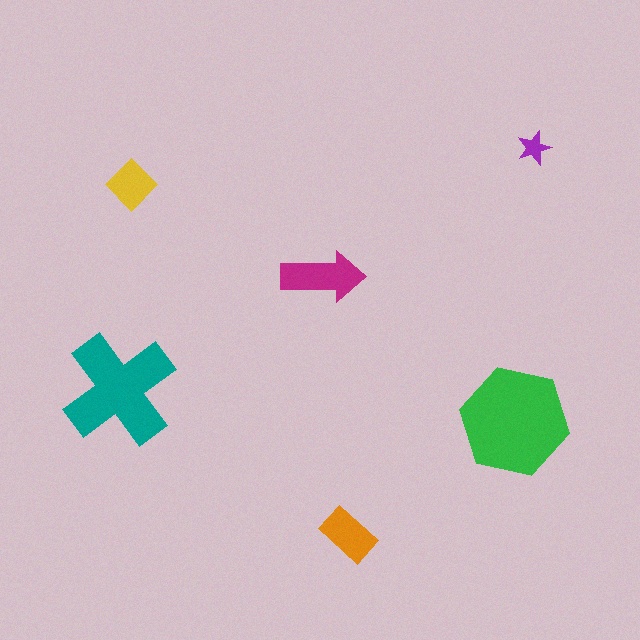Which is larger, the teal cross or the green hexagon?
The green hexagon.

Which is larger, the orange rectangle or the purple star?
The orange rectangle.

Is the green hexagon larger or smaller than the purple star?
Larger.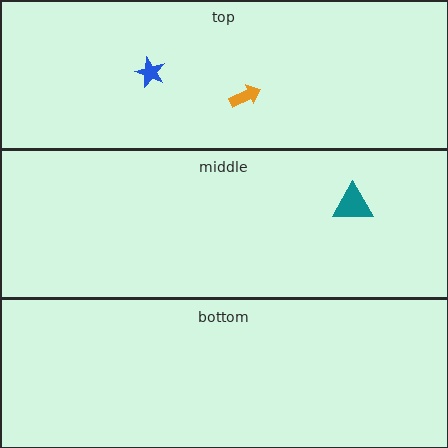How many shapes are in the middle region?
1.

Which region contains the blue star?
The top region.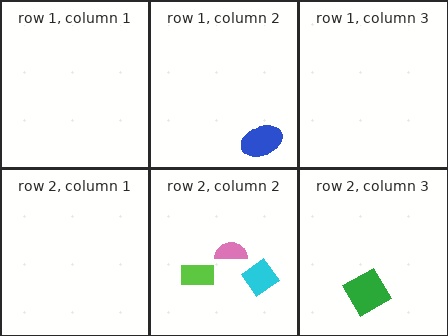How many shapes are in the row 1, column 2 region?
1.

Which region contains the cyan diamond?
The row 2, column 2 region.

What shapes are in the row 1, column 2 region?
The blue ellipse.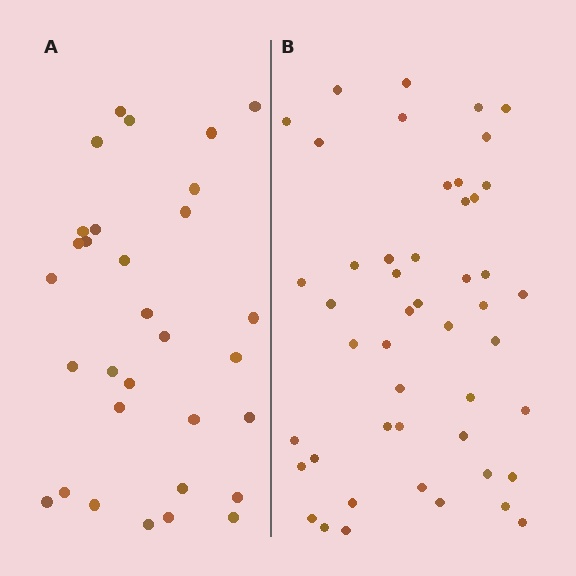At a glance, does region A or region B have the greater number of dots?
Region B (the right region) has more dots.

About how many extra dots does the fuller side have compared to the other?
Region B has approximately 15 more dots than region A.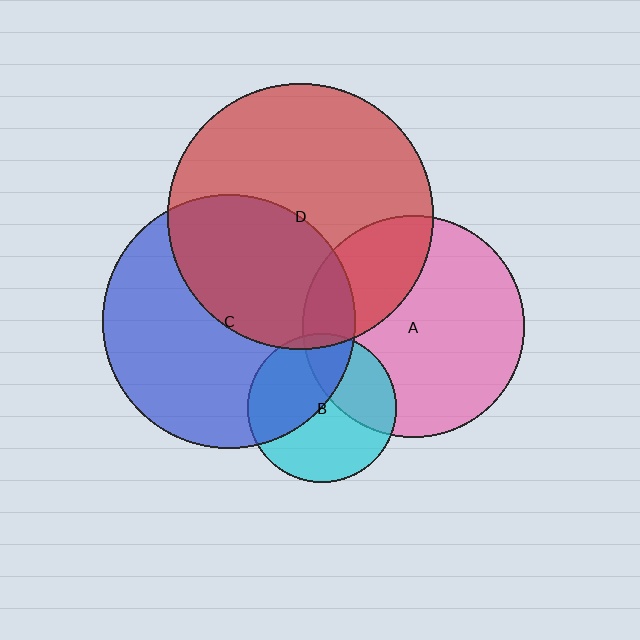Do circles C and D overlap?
Yes.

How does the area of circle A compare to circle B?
Approximately 2.2 times.